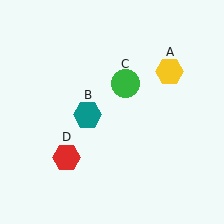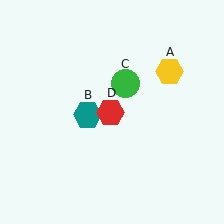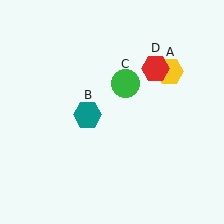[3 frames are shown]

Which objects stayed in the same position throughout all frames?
Yellow hexagon (object A) and teal hexagon (object B) and green circle (object C) remained stationary.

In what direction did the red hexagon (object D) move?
The red hexagon (object D) moved up and to the right.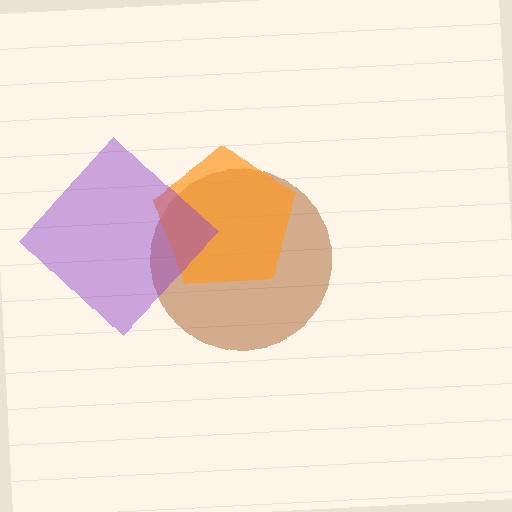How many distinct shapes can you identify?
There are 3 distinct shapes: a brown circle, an orange pentagon, a purple diamond.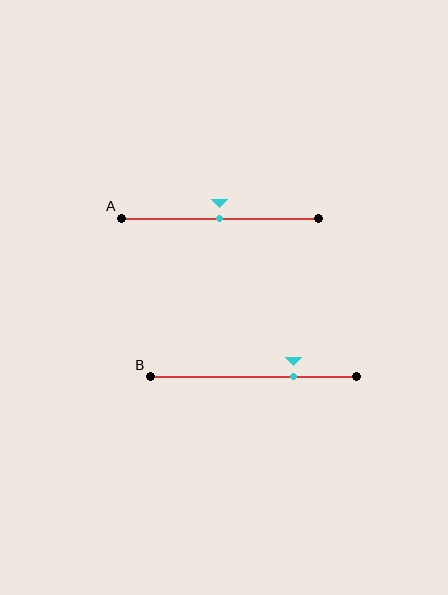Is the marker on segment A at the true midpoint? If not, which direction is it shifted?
Yes, the marker on segment A is at the true midpoint.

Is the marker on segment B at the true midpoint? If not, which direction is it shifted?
No, the marker on segment B is shifted to the right by about 20% of the segment length.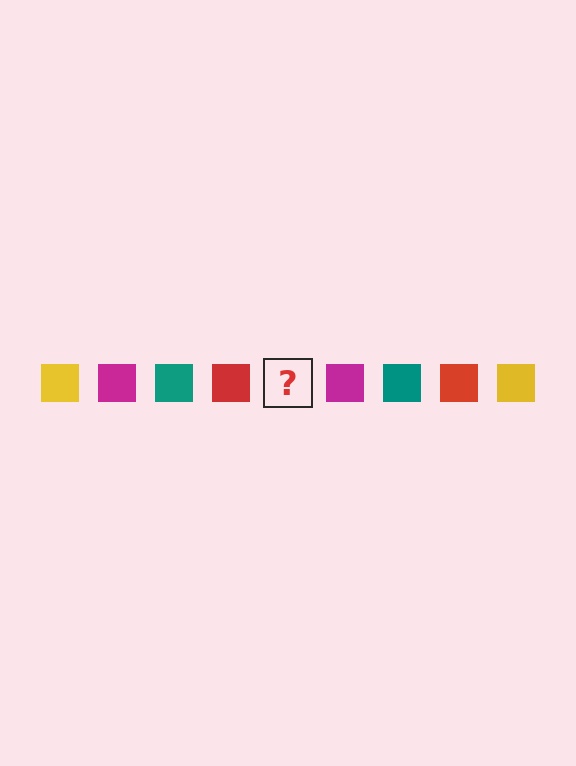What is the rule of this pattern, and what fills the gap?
The rule is that the pattern cycles through yellow, magenta, teal, red squares. The gap should be filled with a yellow square.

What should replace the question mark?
The question mark should be replaced with a yellow square.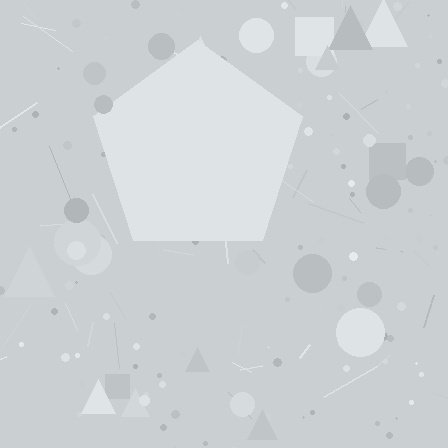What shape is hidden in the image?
A pentagon is hidden in the image.